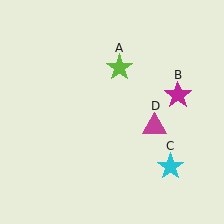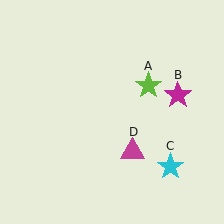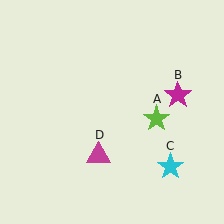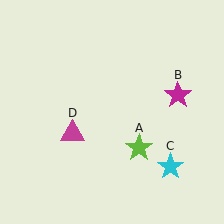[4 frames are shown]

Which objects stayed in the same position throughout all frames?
Magenta star (object B) and cyan star (object C) remained stationary.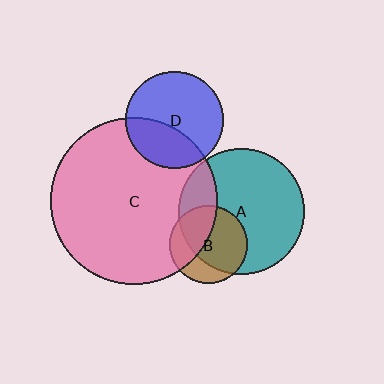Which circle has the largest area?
Circle C (pink).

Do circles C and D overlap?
Yes.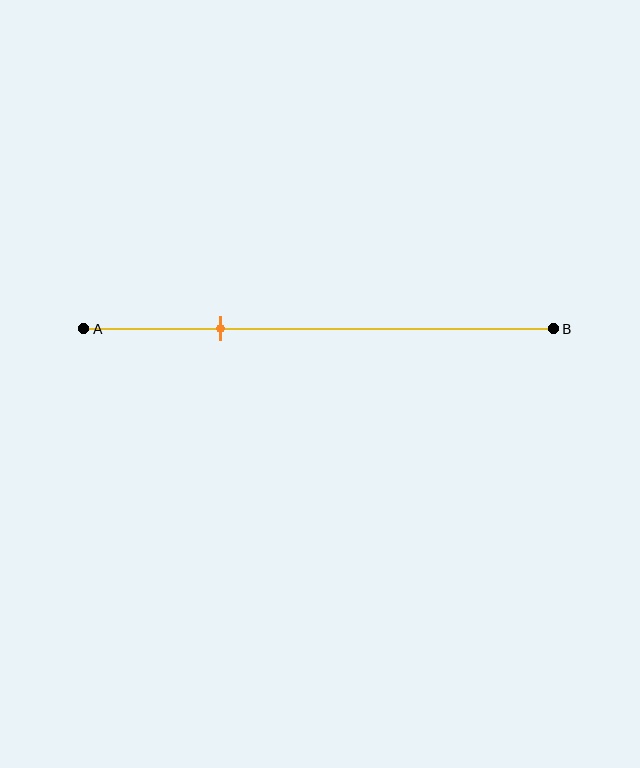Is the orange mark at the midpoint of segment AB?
No, the mark is at about 30% from A, not at the 50% midpoint.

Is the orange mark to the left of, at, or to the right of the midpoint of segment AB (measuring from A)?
The orange mark is to the left of the midpoint of segment AB.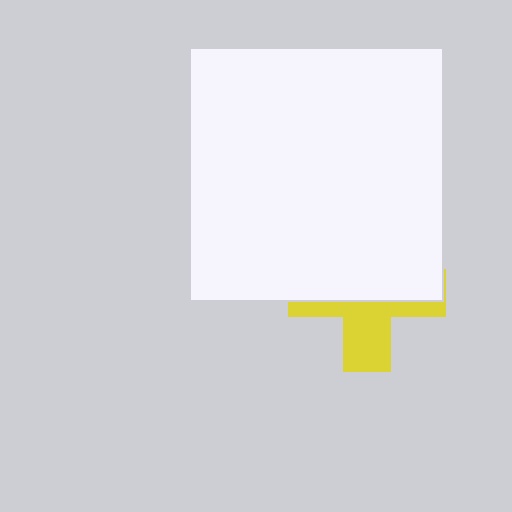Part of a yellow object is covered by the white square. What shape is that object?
It is a cross.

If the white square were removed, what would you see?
You would see the complete yellow cross.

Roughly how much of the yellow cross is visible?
A small part of it is visible (roughly 40%).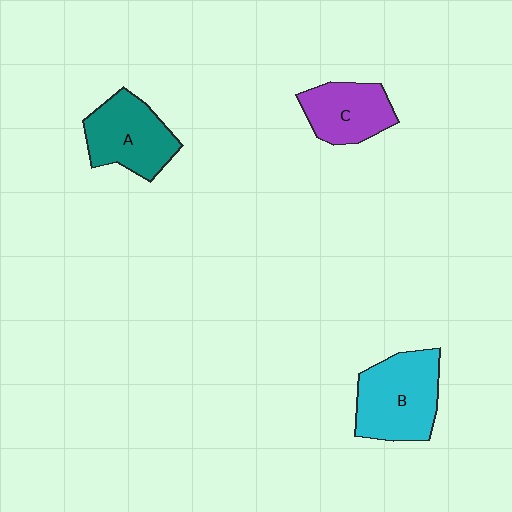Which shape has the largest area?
Shape B (cyan).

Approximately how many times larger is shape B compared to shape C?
Approximately 1.4 times.